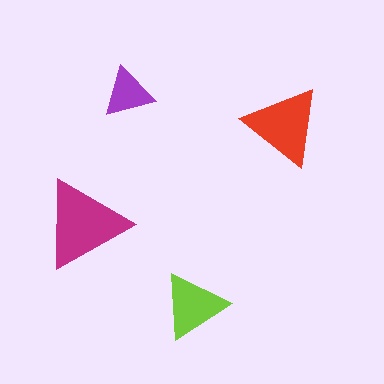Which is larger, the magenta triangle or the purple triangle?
The magenta one.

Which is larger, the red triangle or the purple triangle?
The red one.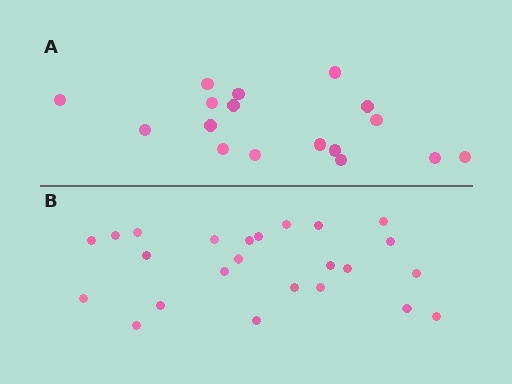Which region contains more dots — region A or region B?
Region B (the bottom region) has more dots.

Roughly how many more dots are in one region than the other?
Region B has roughly 8 or so more dots than region A.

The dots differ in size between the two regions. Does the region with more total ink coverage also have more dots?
No. Region A has more total ink coverage because its dots are larger, but region B actually contains more individual dots. Total area can be misleading — the number of items is what matters here.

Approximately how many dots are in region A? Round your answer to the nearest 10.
About 20 dots. (The exact count is 17, which rounds to 20.)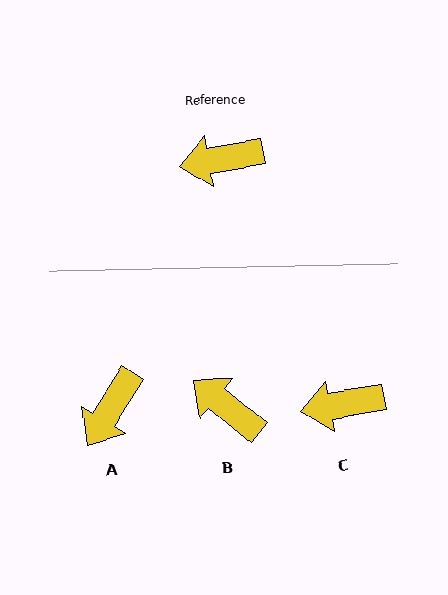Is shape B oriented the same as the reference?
No, it is off by about 49 degrees.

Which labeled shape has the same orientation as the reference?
C.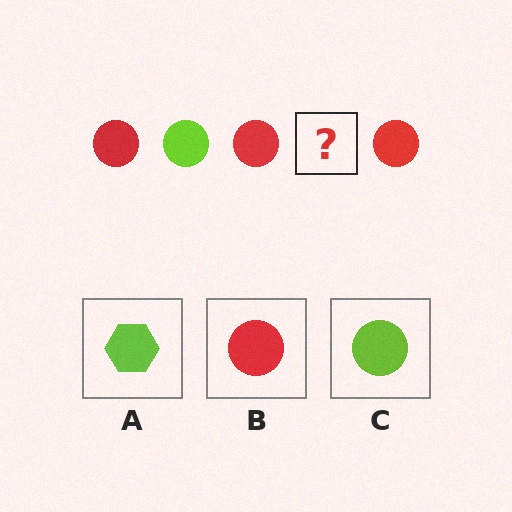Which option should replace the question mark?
Option C.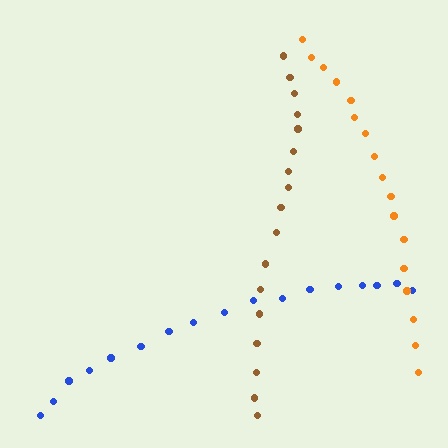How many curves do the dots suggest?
There are 3 distinct paths.